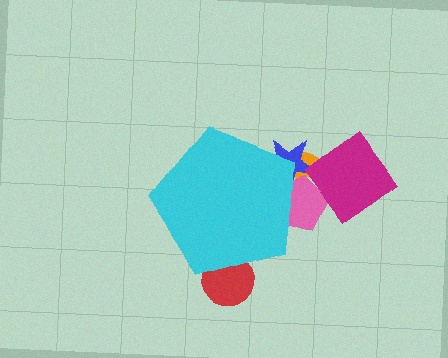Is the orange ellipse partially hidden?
Yes, the orange ellipse is partially hidden behind the cyan pentagon.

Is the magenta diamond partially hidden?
No, the magenta diamond is fully visible.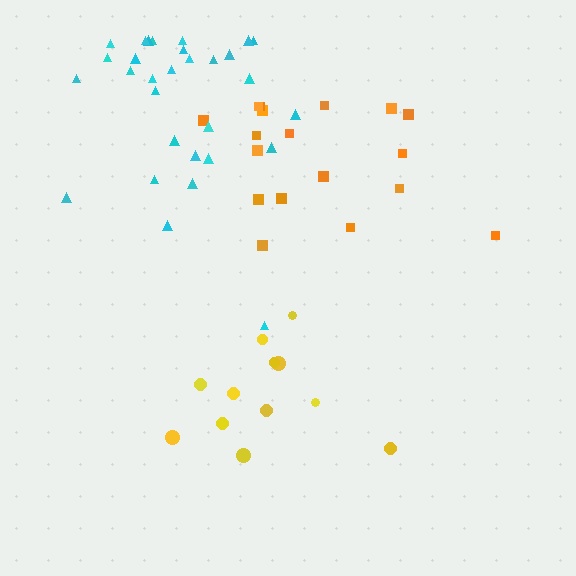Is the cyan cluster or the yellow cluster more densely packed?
Cyan.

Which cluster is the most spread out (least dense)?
Yellow.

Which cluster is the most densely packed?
Cyan.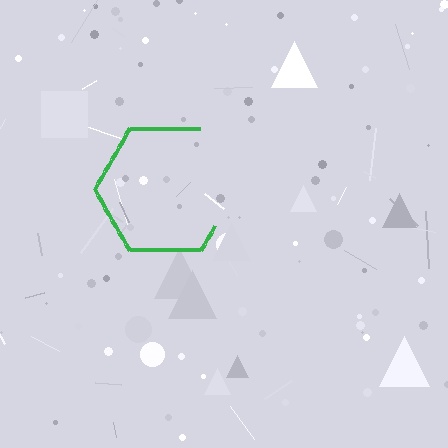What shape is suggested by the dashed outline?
The dashed outline suggests a hexagon.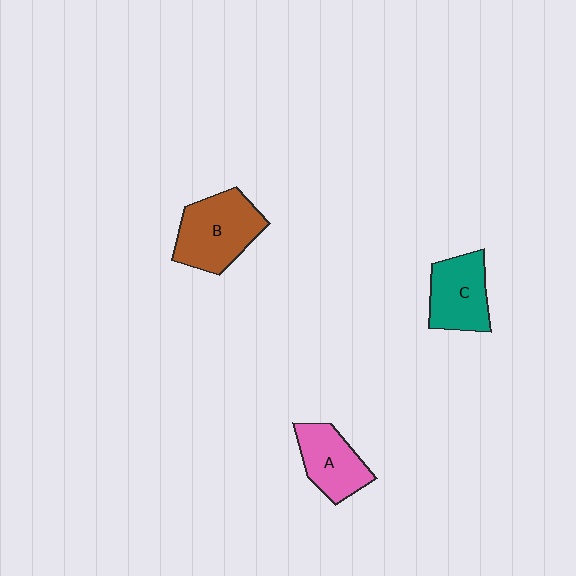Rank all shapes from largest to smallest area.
From largest to smallest: B (brown), C (teal), A (pink).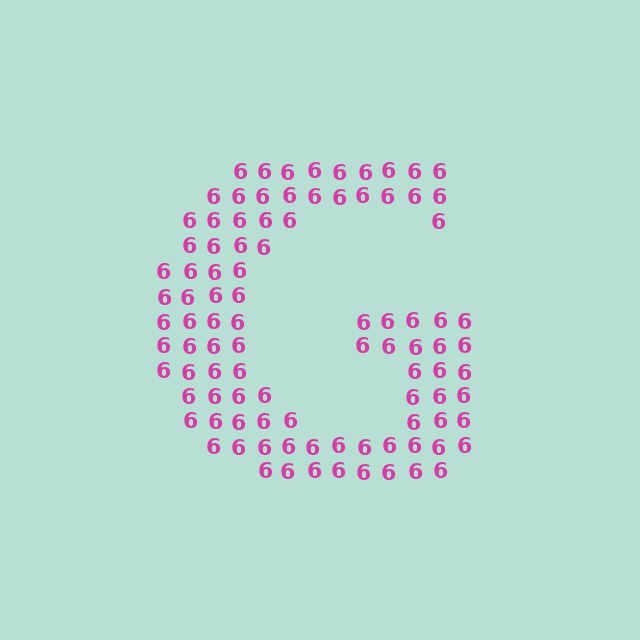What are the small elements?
The small elements are digit 6's.